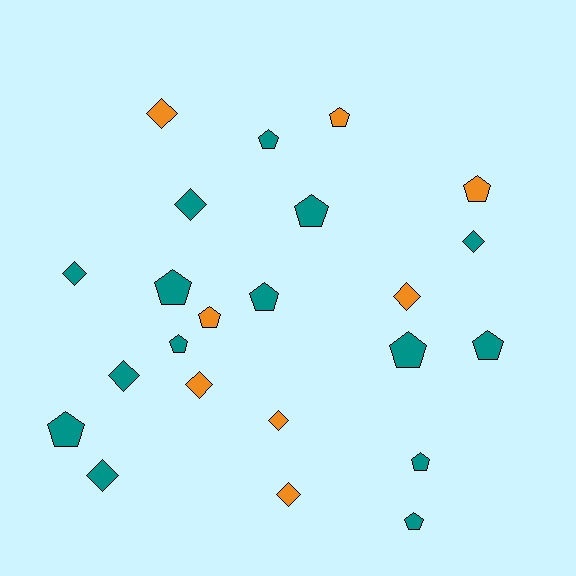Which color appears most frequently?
Teal, with 15 objects.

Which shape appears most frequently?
Pentagon, with 13 objects.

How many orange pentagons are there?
There are 3 orange pentagons.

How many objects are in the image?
There are 23 objects.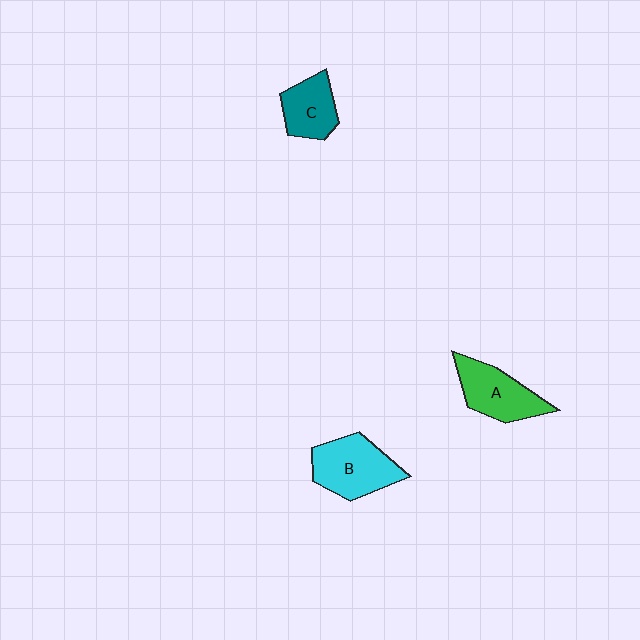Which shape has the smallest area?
Shape C (teal).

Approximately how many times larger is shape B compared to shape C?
Approximately 1.5 times.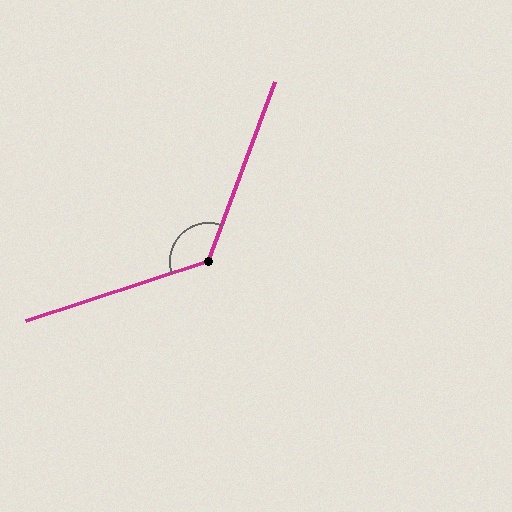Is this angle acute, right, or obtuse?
It is obtuse.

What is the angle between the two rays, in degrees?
Approximately 128 degrees.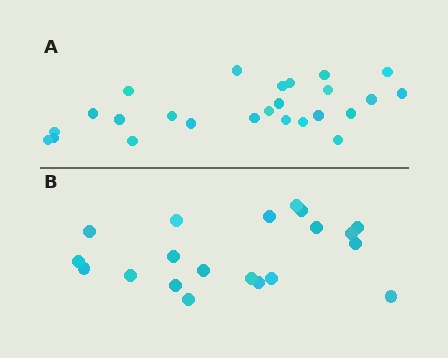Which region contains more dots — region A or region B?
Region A (the top region) has more dots.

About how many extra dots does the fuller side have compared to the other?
Region A has about 5 more dots than region B.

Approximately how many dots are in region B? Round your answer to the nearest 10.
About 20 dots.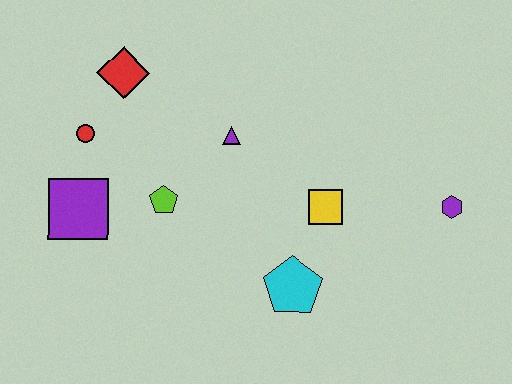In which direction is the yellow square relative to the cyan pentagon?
The yellow square is above the cyan pentagon.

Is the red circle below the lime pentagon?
No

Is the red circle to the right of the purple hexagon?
No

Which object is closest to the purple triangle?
The lime pentagon is closest to the purple triangle.